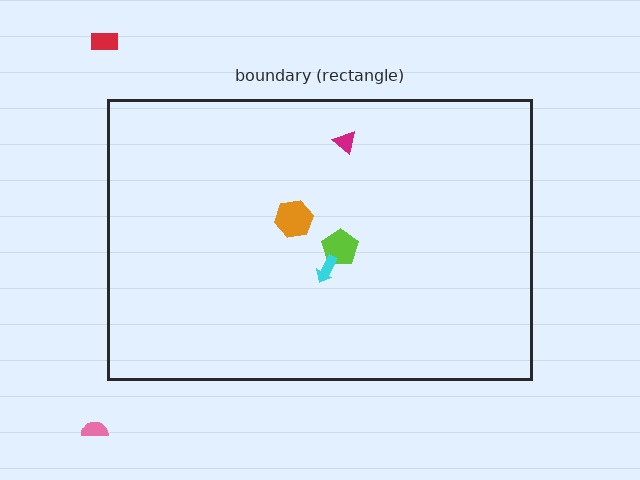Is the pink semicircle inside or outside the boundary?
Outside.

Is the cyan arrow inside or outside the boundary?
Inside.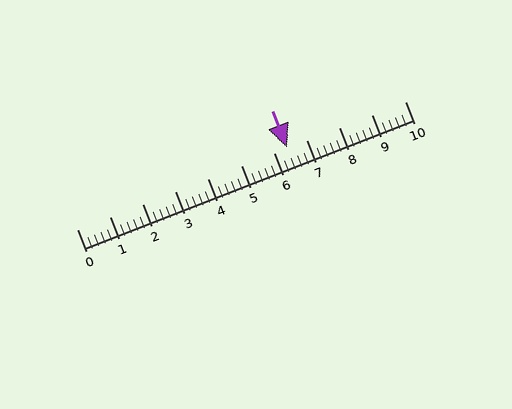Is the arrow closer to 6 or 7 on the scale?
The arrow is closer to 6.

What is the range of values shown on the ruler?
The ruler shows values from 0 to 10.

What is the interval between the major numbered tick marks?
The major tick marks are spaced 1 units apart.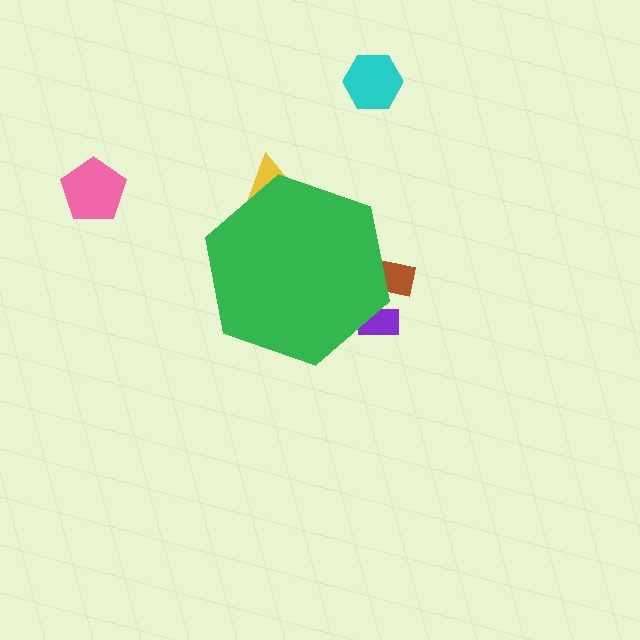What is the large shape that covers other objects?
A green hexagon.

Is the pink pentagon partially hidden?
No, the pink pentagon is fully visible.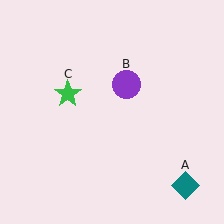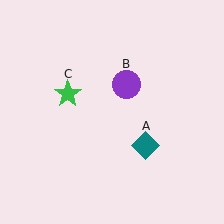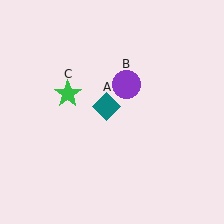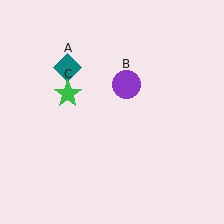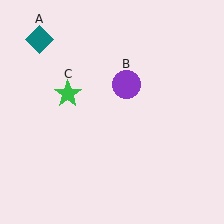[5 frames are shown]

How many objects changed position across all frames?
1 object changed position: teal diamond (object A).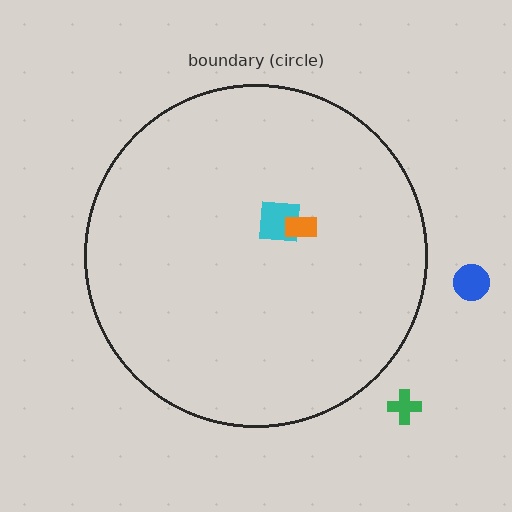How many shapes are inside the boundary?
2 inside, 2 outside.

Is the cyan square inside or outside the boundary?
Inside.